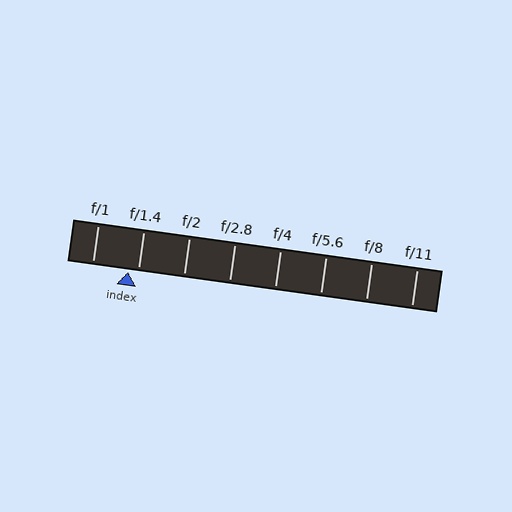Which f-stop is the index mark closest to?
The index mark is closest to f/1.4.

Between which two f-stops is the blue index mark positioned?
The index mark is between f/1 and f/1.4.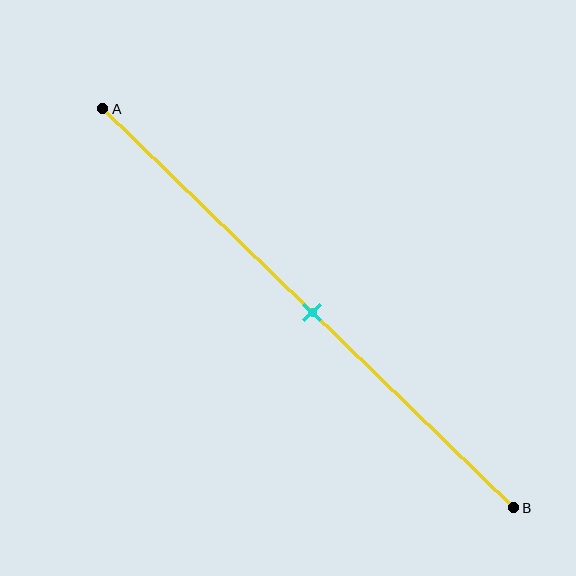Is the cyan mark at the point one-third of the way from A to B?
No, the mark is at about 50% from A, not at the 33% one-third point.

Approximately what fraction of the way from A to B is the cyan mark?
The cyan mark is approximately 50% of the way from A to B.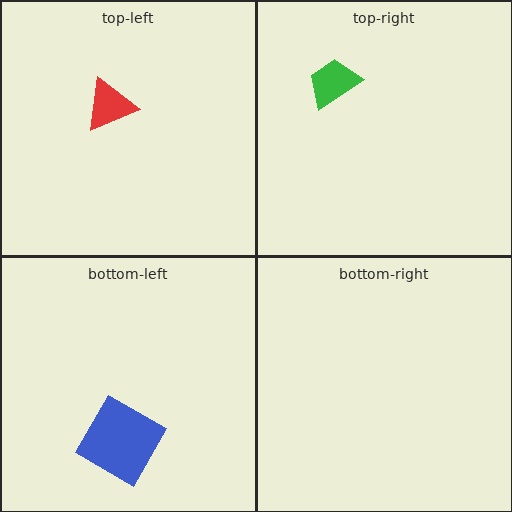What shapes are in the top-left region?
The red triangle.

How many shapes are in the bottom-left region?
1.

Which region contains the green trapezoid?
The top-right region.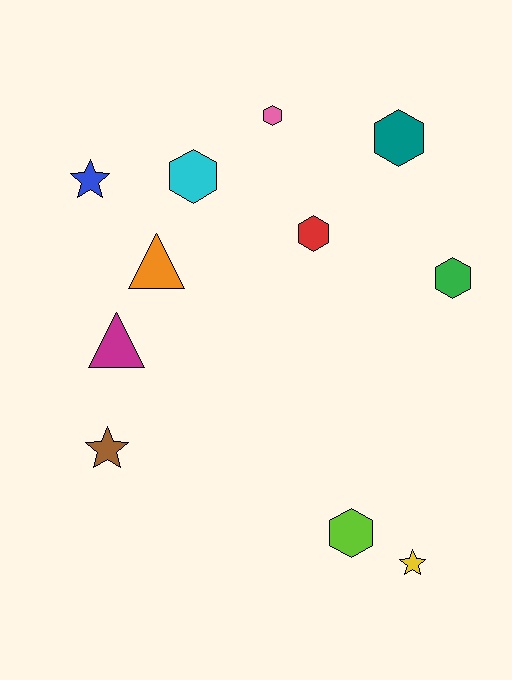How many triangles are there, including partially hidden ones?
There are 2 triangles.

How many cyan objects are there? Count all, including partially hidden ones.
There is 1 cyan object.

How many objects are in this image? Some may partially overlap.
There are 11 objects.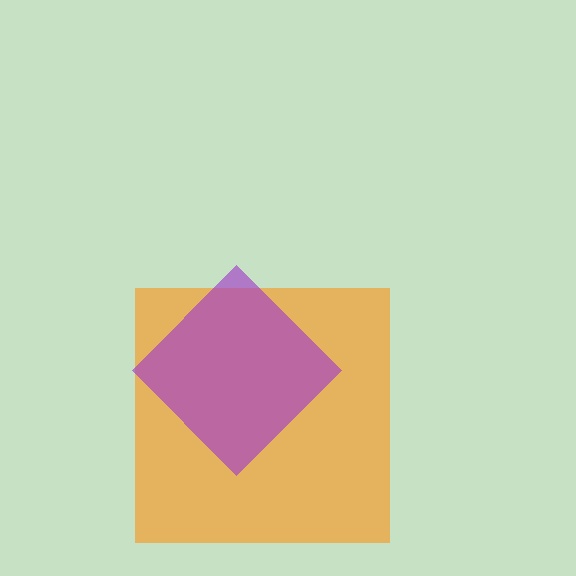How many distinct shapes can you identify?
There are 2 distinct shapes: an orange square, a purple diamond.